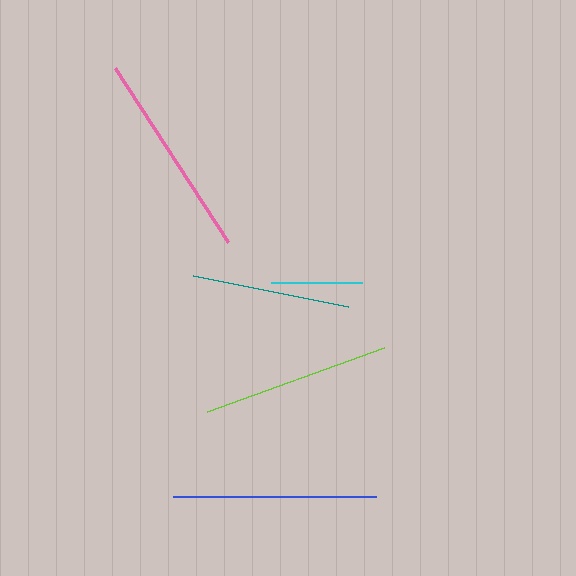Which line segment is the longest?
The pink line is the longest at approximately 208 pixels.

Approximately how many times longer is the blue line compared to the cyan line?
The blue line is approximately 2.2 times the length of the cyan line.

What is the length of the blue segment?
The blue segment is approximately 203 pixels long.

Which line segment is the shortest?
The cyan line is the shortest at approximately 91 pixels.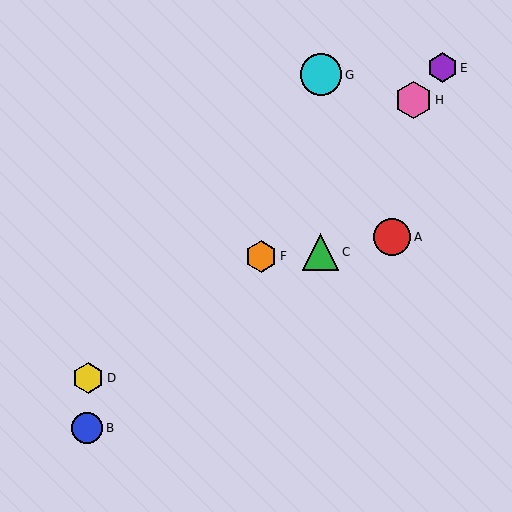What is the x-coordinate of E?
Object E is at x≈442.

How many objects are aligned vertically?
2 objects (C, G) are aligned vertically.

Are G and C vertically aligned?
Yes, both are at x≈321.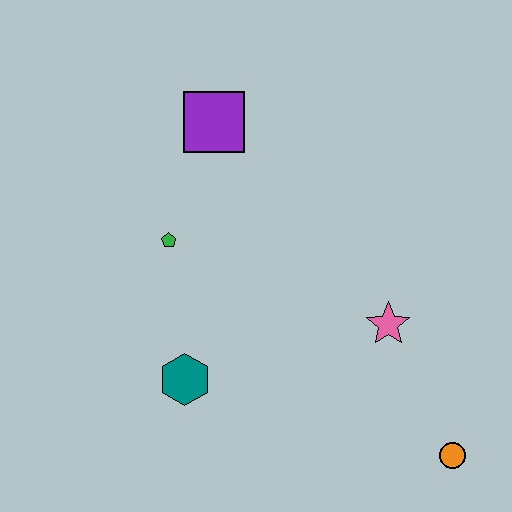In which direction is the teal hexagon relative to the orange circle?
The teal hexagon is to the left of the orange circle.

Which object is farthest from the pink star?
The purple square is farthest from the pink star.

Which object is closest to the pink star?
The orange circle is closest to the pink star.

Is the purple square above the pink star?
Yes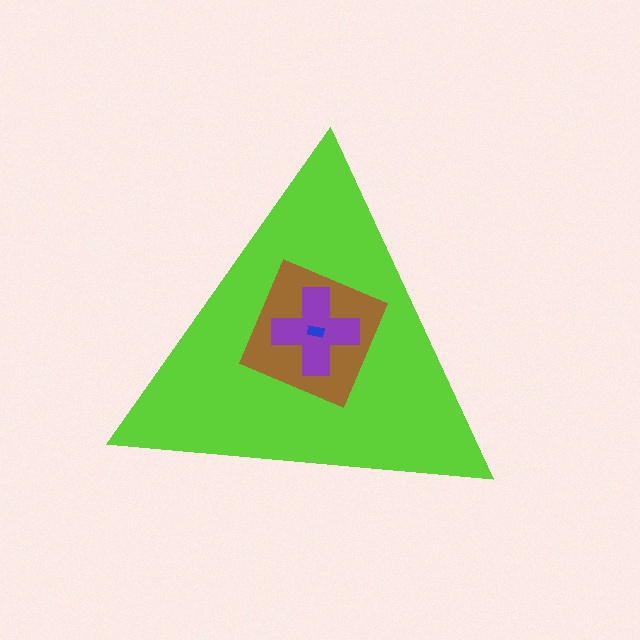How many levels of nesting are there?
4.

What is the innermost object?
The blue rectangle.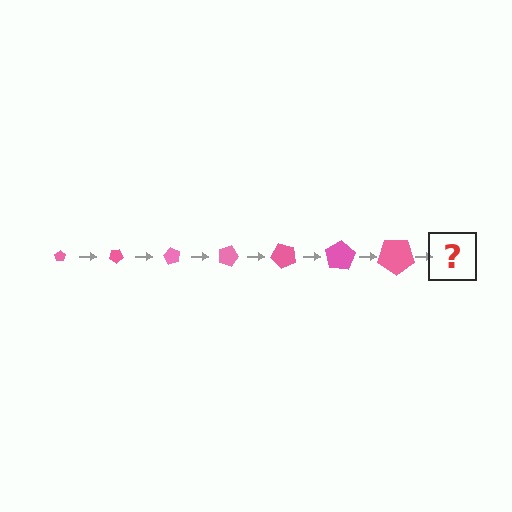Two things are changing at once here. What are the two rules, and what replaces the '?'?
The two rules are that the pentagon grows larger each step and it rotates 30 degrees each step. The '?' should be a pentagon, larger than the previous one and rotated 210 degrees from the start.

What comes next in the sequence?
The next element should be a pentagon, larger than the previous one and rotated 210 degrees from the start.